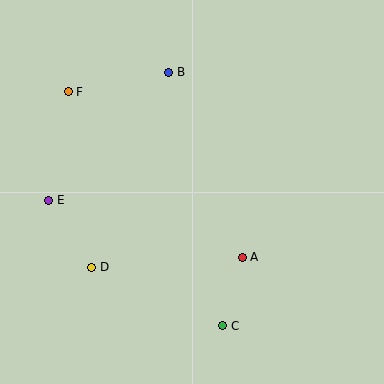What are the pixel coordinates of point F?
Point F is at (68, 92).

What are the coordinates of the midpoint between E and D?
The midpoint between E and D is at (70, 234).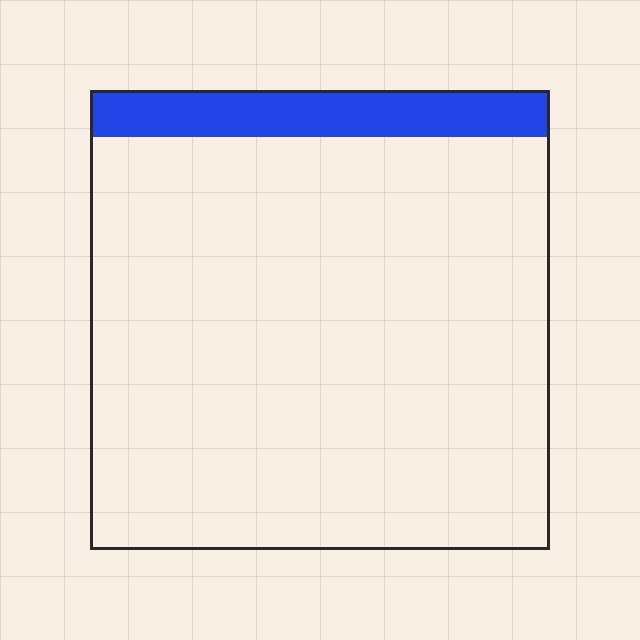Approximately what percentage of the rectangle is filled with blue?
Approximately 10%.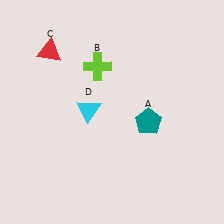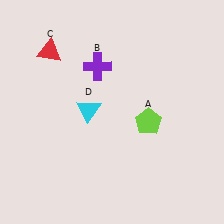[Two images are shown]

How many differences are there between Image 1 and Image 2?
There are 2 differences between the two images.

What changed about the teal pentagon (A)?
In Image 1, A is teal. In Image 2, it changed to lime.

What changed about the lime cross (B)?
In Image 1, B is lime. In Image 2, it changed to purple.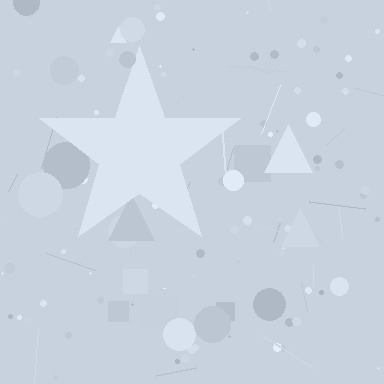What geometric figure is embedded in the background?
A star is embedded in the background.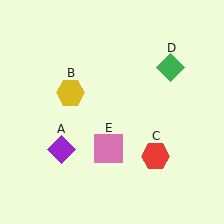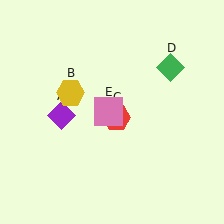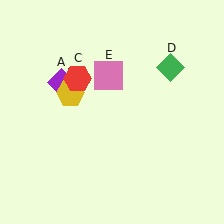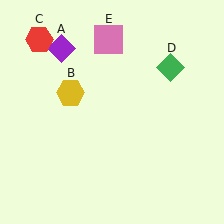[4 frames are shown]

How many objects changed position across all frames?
3 objects changed position: purple diamond (object A), red hexagon (object C), pink square (object E).